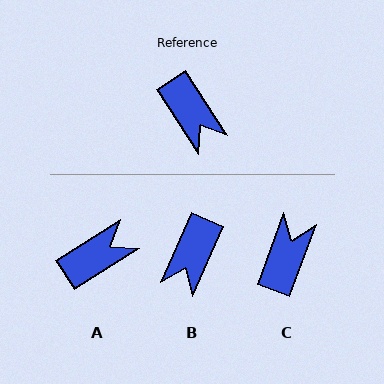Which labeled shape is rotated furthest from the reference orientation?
C, about 127 degrees away.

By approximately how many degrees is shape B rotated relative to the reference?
Approximately 56 degrees clockwise.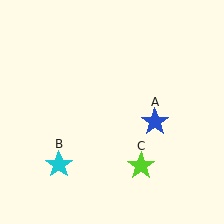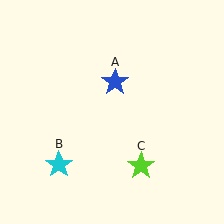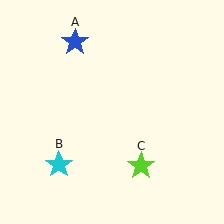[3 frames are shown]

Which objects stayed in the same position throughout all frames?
Cyan star (object B) and lime star (object C) remained stationary.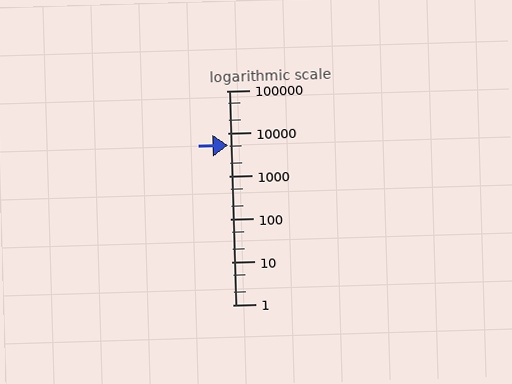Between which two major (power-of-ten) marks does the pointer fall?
The pointer is between 1000 and 10000.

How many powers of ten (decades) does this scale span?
The scale spans 5 decades, from 1 to 100000.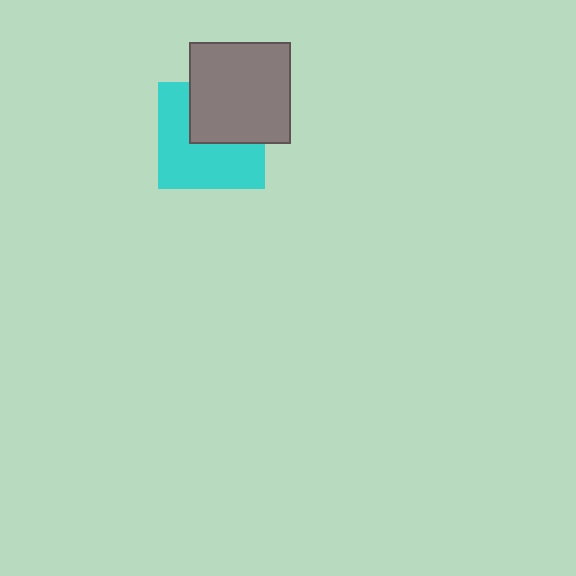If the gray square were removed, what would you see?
You would see the complete cyan square.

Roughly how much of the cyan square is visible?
About half of it is visible (roughly 60%).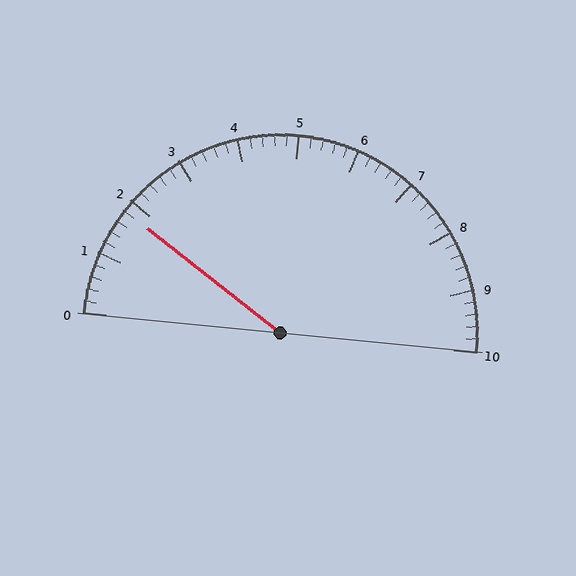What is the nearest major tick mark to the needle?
The nearest major tick mark is 2.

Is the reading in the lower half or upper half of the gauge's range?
The reading is in the lower half of the range (0 to 10).